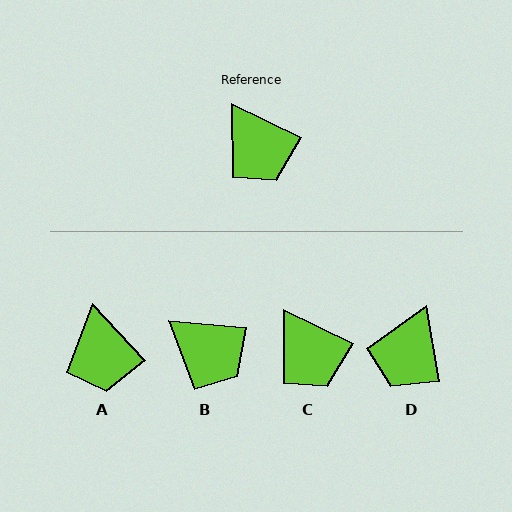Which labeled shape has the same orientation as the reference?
C.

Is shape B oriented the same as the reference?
No, it is off by about 20 degrees.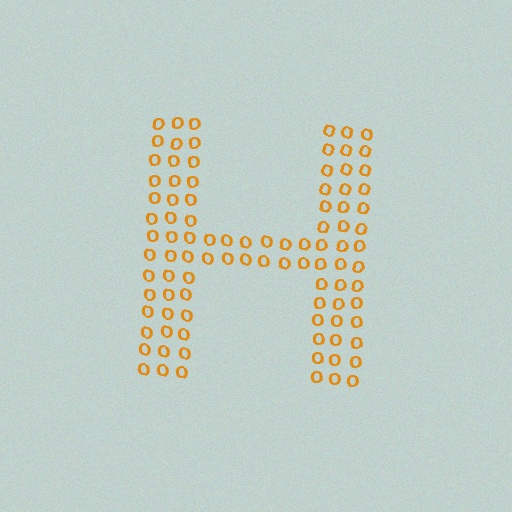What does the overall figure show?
The overall figure shows the letter H.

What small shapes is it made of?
It is made of small letter O's.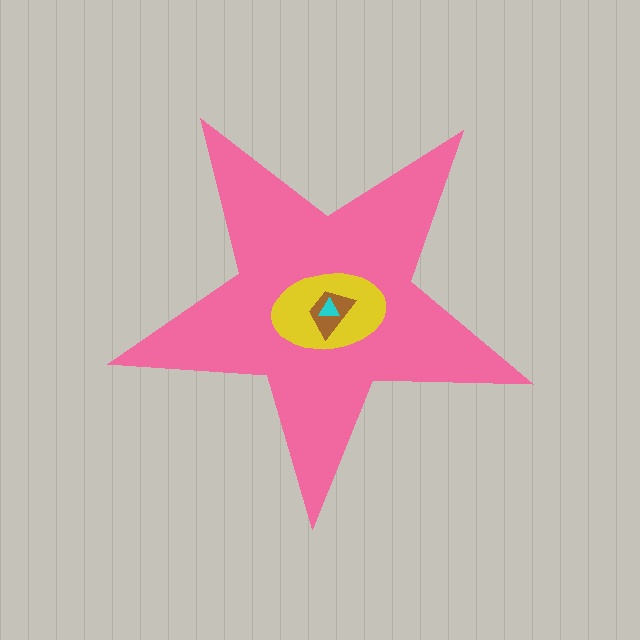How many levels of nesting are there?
4.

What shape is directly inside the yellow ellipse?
The brown trapezoid.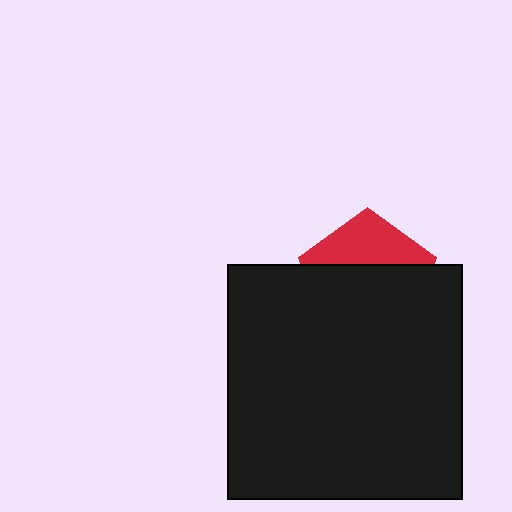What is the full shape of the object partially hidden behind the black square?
The partially hidden object is a red pentagon.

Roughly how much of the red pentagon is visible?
A small part of it is visible (roughly 34%).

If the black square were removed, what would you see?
You would see the complete red pentagon.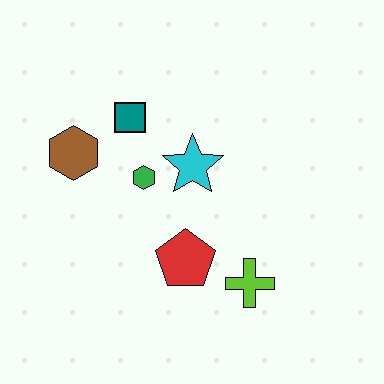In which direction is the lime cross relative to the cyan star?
The lime cross is below the cyan star.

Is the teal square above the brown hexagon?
Yes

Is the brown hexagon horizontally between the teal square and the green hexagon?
No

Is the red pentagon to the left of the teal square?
No